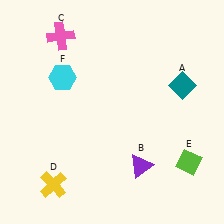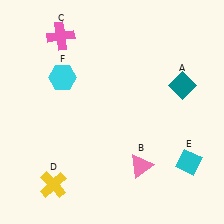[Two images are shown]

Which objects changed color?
B changed from purple to pink. E changed from lime to cyan.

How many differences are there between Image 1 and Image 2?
There are 2 differences between the two images.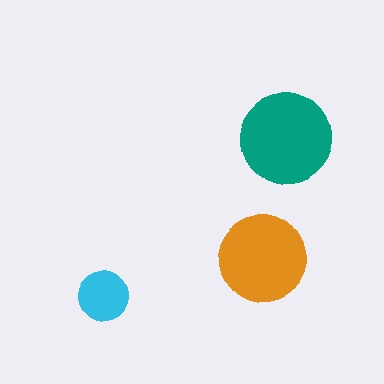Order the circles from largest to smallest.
the teal one, the orange one, the cyan one.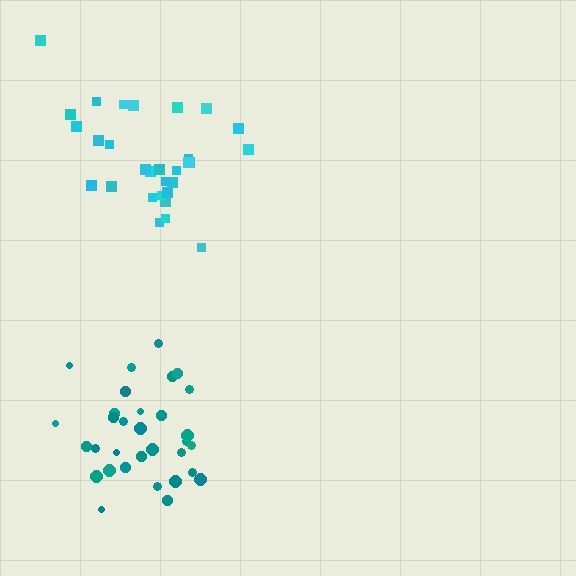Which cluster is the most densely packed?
Teal.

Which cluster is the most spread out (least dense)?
Cyan.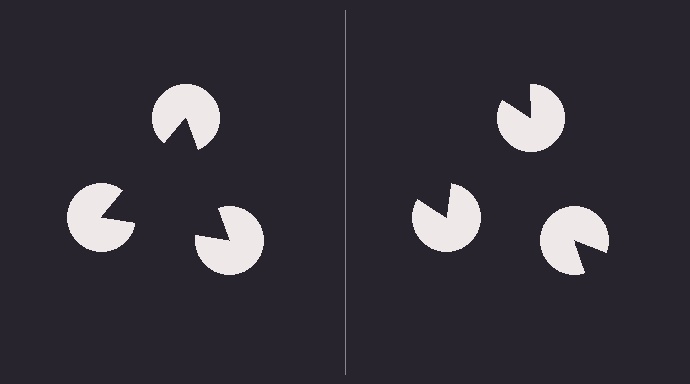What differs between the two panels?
The pac-man discs are positioned identically on both sides; only the wedge orientations differ. On the left they align to a triangle; on the right they are misaligned.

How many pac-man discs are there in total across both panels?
6 — 3 on each side.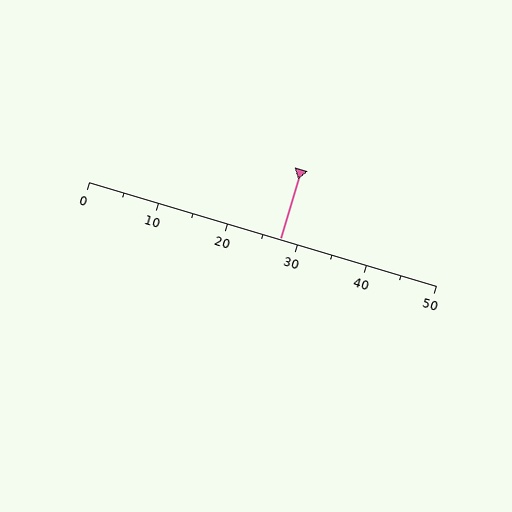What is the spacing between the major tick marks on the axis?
The major ticks are spaced 10 apart.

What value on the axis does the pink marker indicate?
The marker indicates approximately 27.5.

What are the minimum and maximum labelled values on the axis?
The axis runs from 0 to 50.